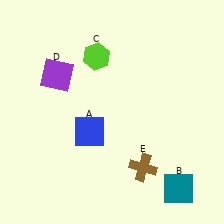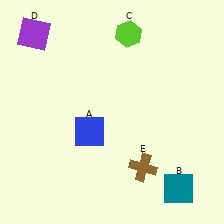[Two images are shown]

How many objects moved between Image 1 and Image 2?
2 objects moved between the two images.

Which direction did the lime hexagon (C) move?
The lime hexagon (C) moved right.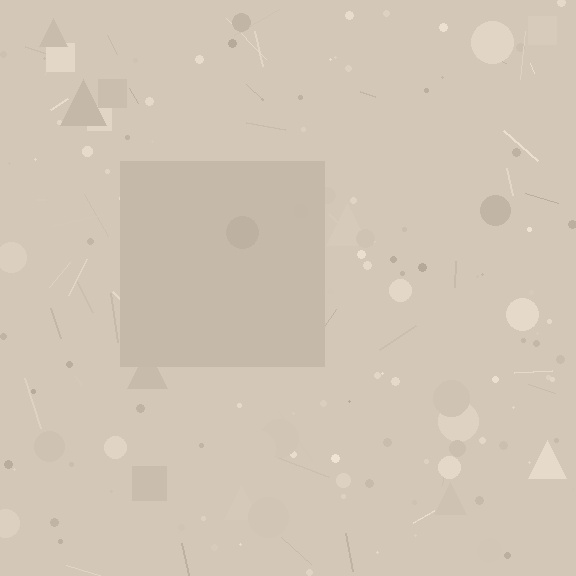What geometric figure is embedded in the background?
A square is embedded in the background.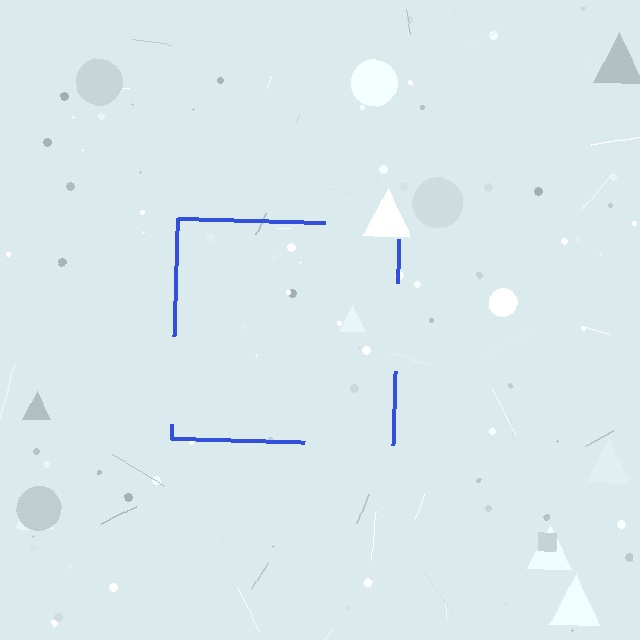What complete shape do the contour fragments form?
The contour fragments form a square.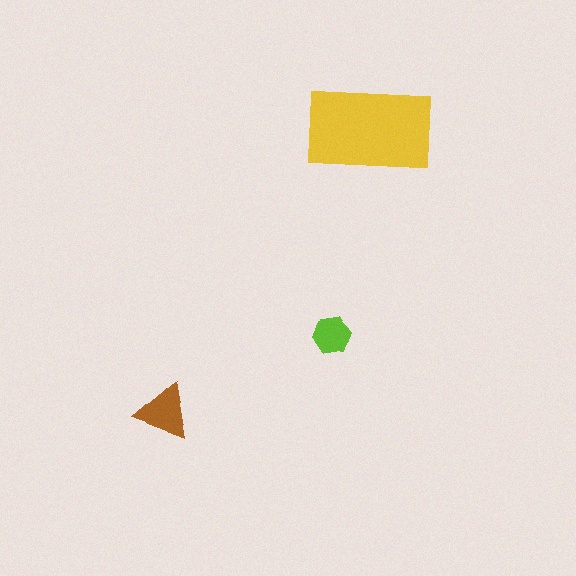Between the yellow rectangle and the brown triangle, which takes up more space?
The yellow rectangle.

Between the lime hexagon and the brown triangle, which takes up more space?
The brown triangle.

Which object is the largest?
The yellow rectangle.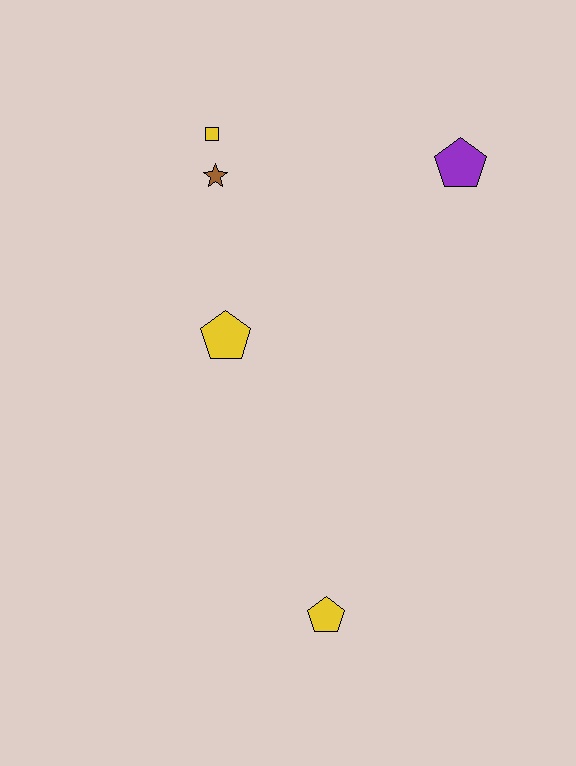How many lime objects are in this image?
There are no lime objects.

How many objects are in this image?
There are 5 objects.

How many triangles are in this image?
There are no triangles.